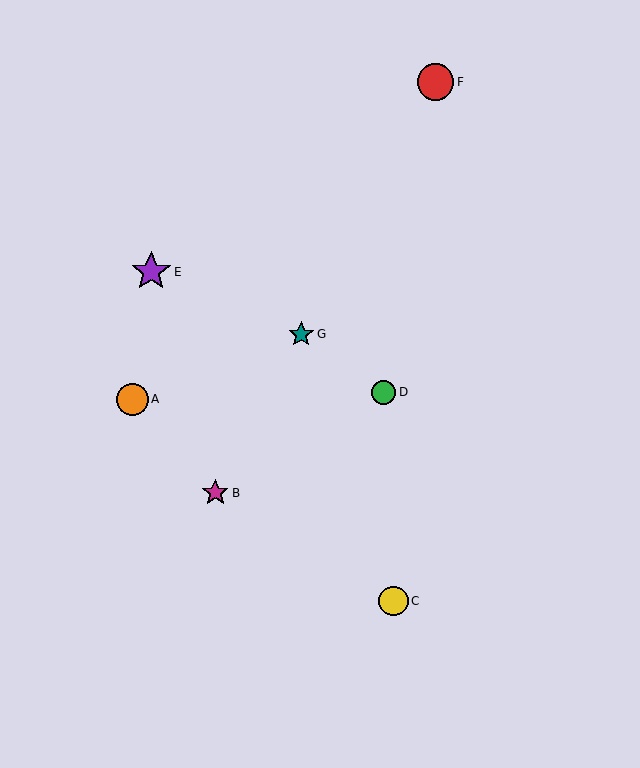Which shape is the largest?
The purple star (labeled E) is the largest.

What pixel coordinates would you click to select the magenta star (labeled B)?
Click at (215, 493) to select the magenta star B.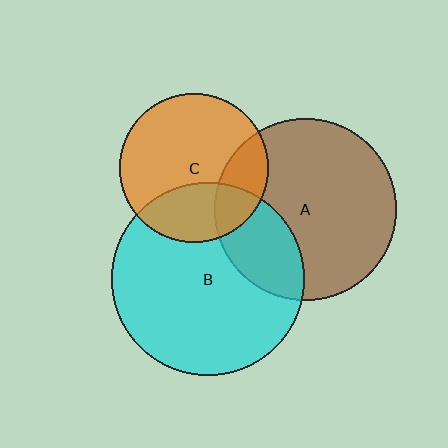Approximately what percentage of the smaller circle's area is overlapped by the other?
Approximately 30%.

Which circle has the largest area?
Circle B (cyan).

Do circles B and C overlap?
Yes.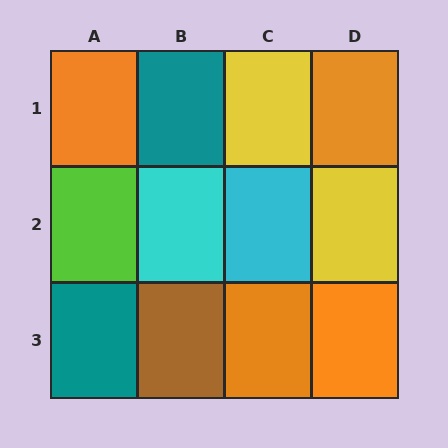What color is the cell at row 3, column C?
Orange.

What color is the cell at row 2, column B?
Cyan.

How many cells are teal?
2 cells are teal.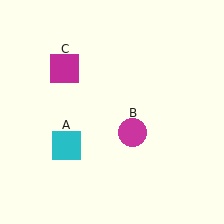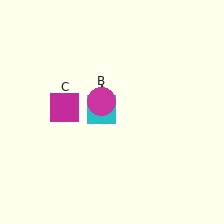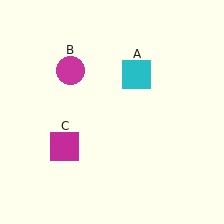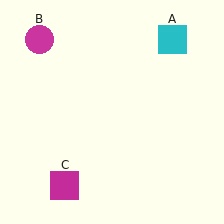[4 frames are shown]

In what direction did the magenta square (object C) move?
The magenta square (object C) moved down.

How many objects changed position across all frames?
3 objects changed position: cyan square (object A), magenta circle (object B), magenta square (object C).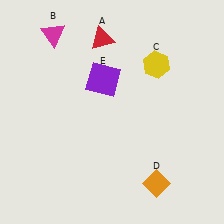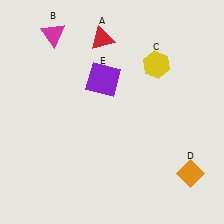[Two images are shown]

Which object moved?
The orange diamond (D) moved right.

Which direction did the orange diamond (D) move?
The orange diamond (D) moved right.